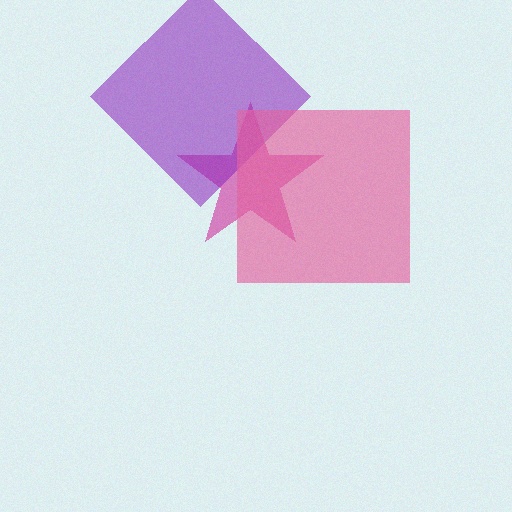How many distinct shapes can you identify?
There are 3 distinct shapes: a magenta star, a purple diamond, a pink square.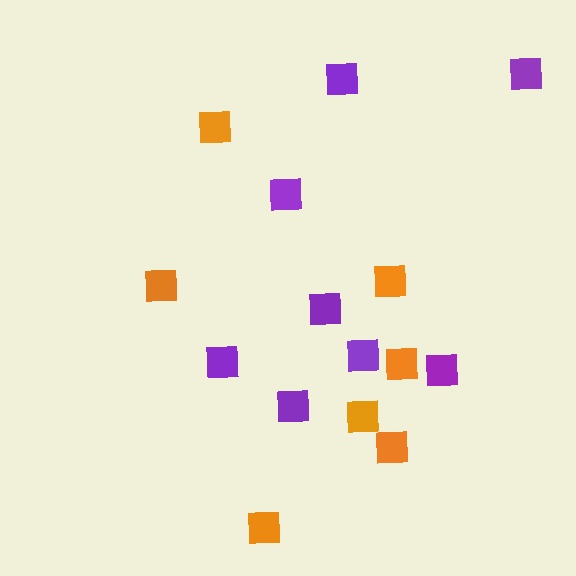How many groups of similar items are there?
There are 2 groups: one group of purple squares (8) and one group of orange squares (7).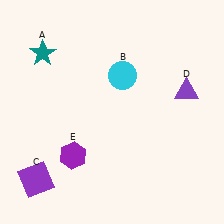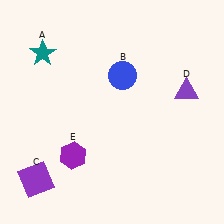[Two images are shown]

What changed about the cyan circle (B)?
In Image 1, B is cyan. In Image 2, it changed to blue.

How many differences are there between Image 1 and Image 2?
There is 1 difference between the two images.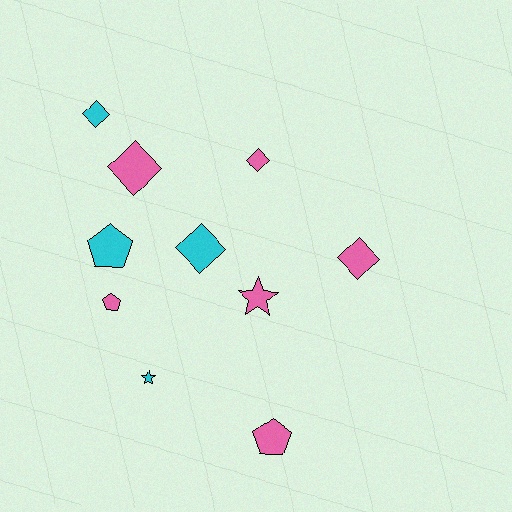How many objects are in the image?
There are 10 objects.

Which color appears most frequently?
Pink, with 6 objects.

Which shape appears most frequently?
Diamond, with 5 objects.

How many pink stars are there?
There is 1 pink star.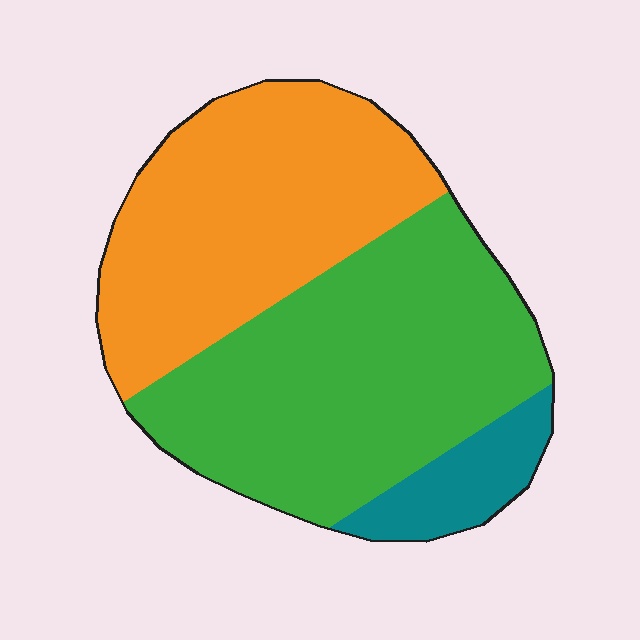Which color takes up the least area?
Teal, at roughly 10%.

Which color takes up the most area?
Green, at roughly 50%.